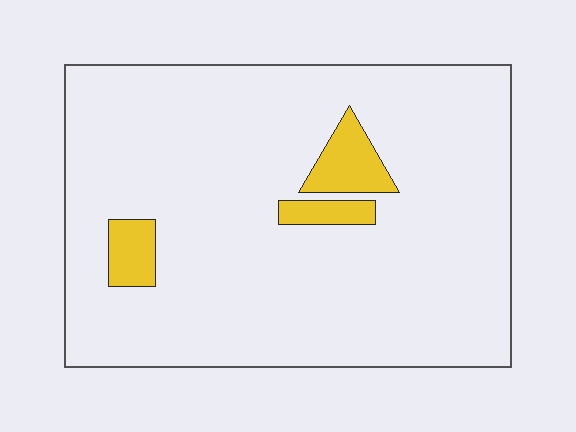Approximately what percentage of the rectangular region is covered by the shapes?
Approximately 10%.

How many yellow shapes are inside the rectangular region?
3.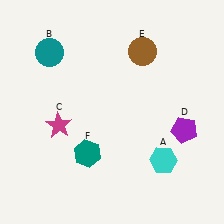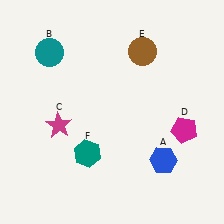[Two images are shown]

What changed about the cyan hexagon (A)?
In Image 1, A is cyan. In Image 2, it changed to blue.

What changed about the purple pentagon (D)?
In Image 1, D is purple. In Image 2, it changed to magenta.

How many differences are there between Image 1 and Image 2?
There are 2 differences between the two images.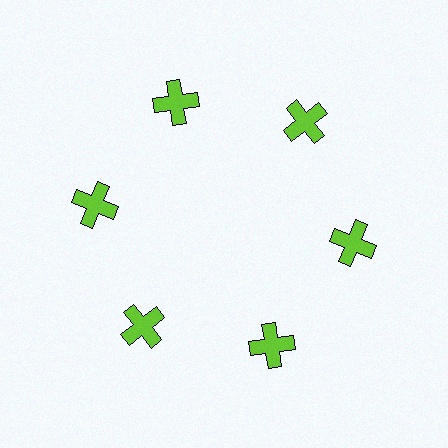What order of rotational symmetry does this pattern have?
This pattern has 6-fold rotational symmetry.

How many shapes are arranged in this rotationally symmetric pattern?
There are 6 shapes, arranged in 6 groups of 1.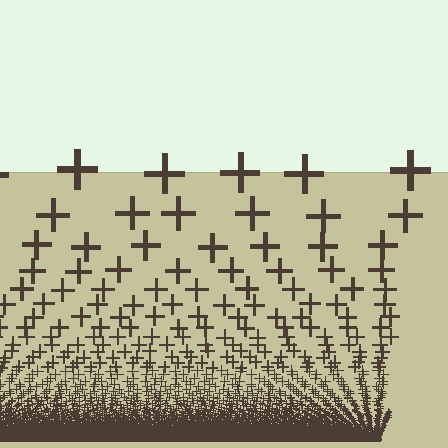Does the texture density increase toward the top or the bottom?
Density increases toward the bottom.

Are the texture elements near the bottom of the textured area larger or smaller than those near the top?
Smaller. The gradient is inverted — elements near the bottom are smaller and denser.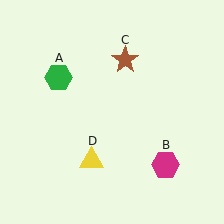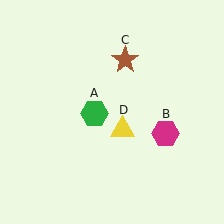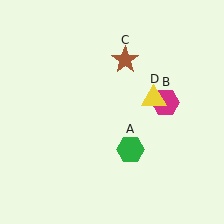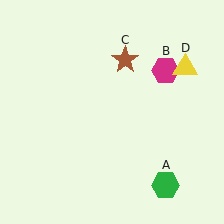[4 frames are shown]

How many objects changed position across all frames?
3 objects changed position: green hexagon (object A), magenta hexagon (object B), yellow triangle (object D).